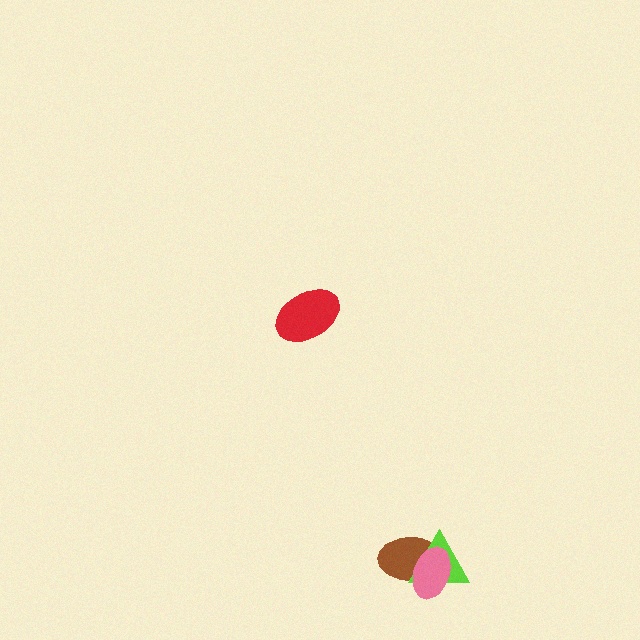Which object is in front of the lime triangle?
The pink ellipse is in front of the lime triangle.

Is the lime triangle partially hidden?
Yes, it is partially covered by another shape.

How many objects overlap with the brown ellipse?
2 objects overlap with the brown ellipse.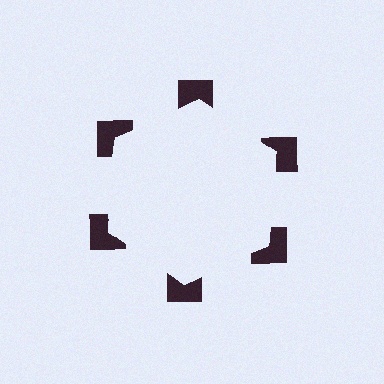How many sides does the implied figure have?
6 sides.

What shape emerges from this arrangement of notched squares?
An illusory hexagon — its edges are inferred from the aligned wedge cuts in the notched squares, not physically drawn.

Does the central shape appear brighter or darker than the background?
It typically appears slightly brighter than the background, even though no actual brightness change is drawn.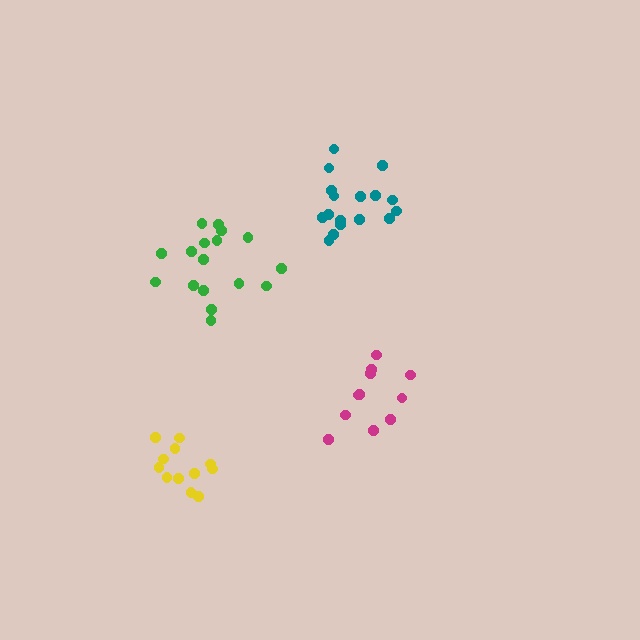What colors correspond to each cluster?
The clusters are colored: magenta, yellow, green, teal.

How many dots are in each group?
Group 1: 11 dots, Group 2: 12 dots, Group 3: 17 dots, Group 4: 17 dots (57 total).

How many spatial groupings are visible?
There are 4 spatial groupings.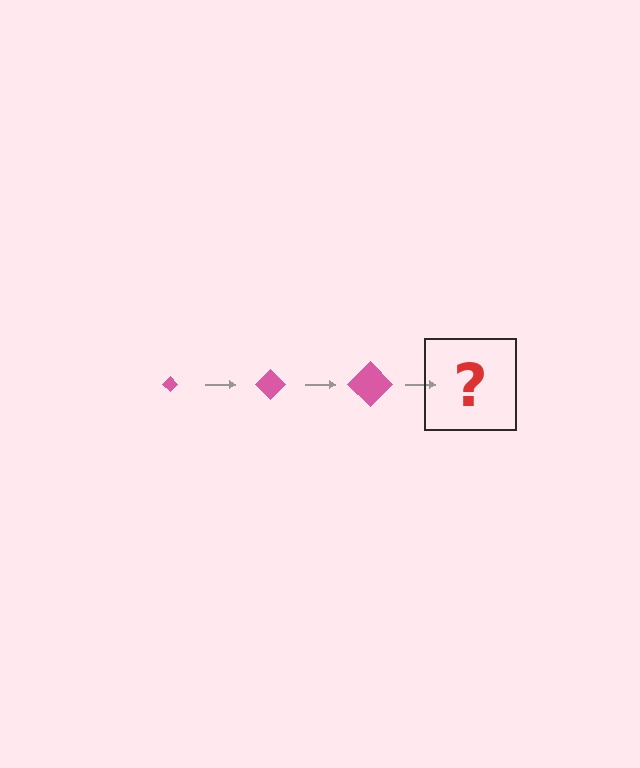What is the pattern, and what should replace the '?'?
The pattern is that the diamond gets progressively larger each step. The '?' should be a pink diamond, larger than the previous one.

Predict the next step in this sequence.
The next step is a pink diamond, larger than the previous one.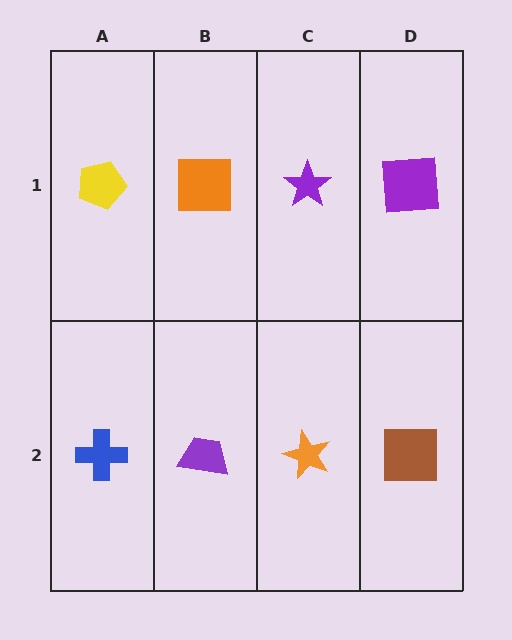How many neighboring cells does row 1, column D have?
2.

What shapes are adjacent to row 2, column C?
A purple star (row 1, column C), a purple trapezoid (row 2, column B), a brown square (row 2, column D).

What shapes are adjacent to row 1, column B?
A purple trapezoid (row 2, column B), a yellow pentagon (row 1, column A), a purple star (row 1, column C).